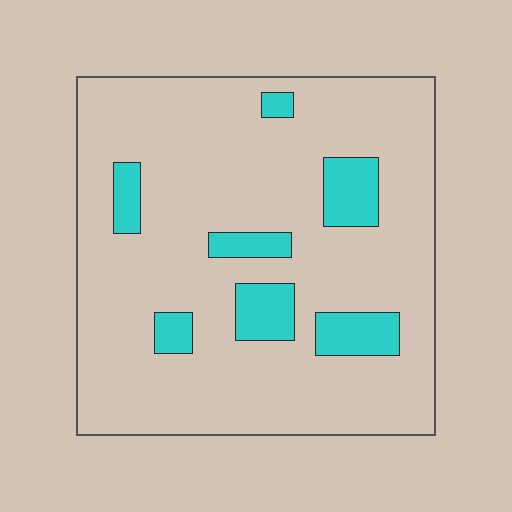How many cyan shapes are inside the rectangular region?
7.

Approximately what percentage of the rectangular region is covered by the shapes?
Approximately 15%.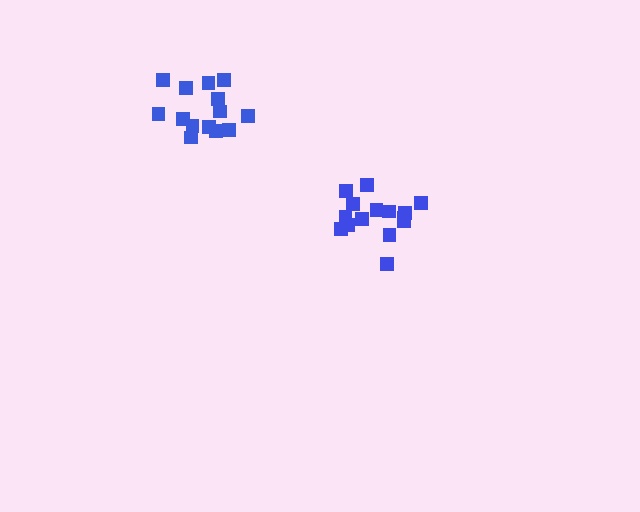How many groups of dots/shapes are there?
There are 2 groups.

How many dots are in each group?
Group 1: 14 dots, Group 2: 15 dots (29 total).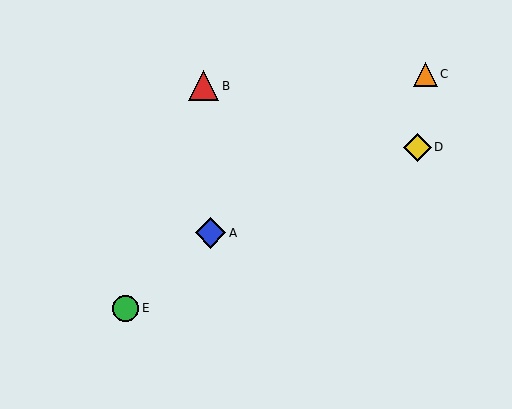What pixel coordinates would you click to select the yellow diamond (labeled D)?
Click at (417, 147) to select the yellow diamond D.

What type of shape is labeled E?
Shape E is a green circle.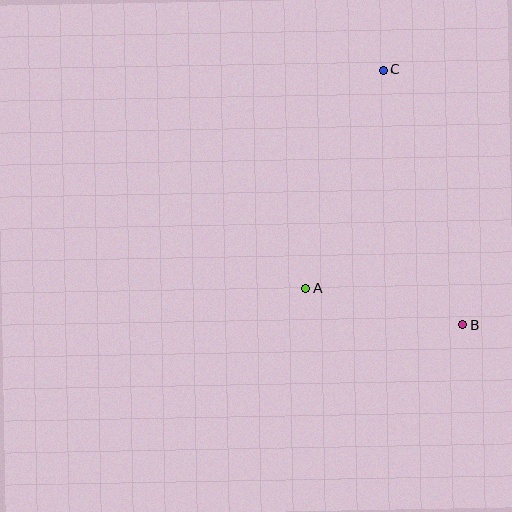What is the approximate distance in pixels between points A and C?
The distance between A and C is approximately 232 pixels.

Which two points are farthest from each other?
Points B and C are farthest from each other.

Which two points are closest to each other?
Points A and B are closest to each other.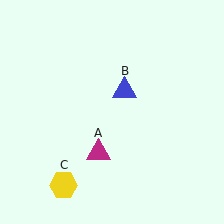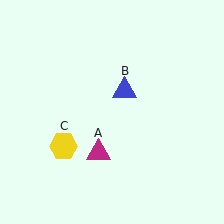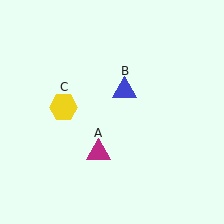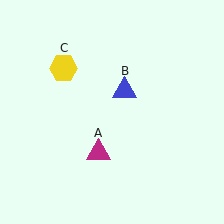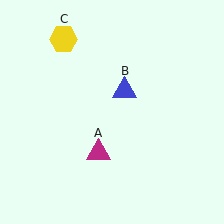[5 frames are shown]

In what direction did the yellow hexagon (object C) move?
The yellow hexagon (object C) moved up.